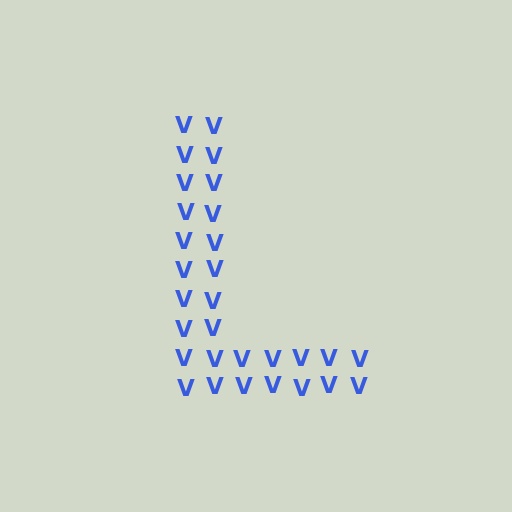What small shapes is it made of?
It is made of small letter V's.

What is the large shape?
The large shape is the letter L.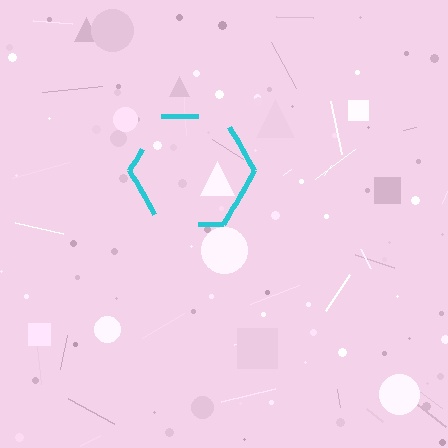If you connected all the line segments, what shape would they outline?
They would outline a hexagon.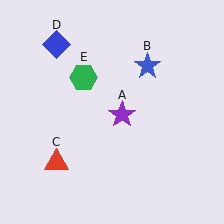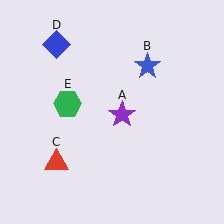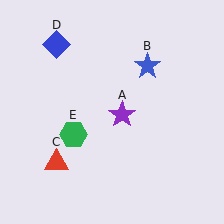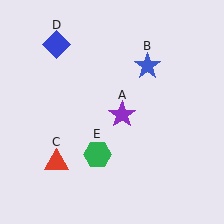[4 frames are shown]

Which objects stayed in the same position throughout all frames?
Purple star (object A) and blue star (object B) and red triangle (object C) and blue diamond (object D) remained stationary.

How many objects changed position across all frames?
1 object changed position: green hexagon (object E).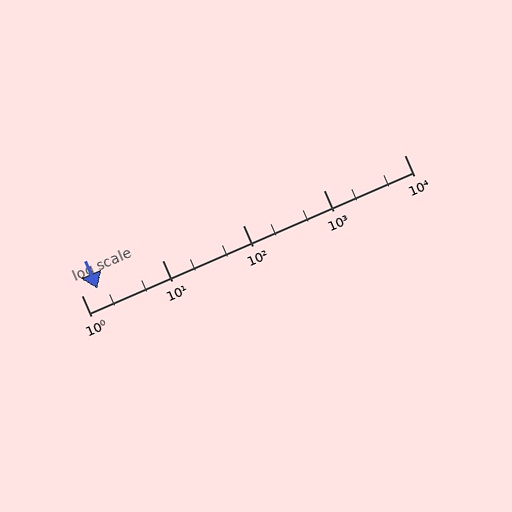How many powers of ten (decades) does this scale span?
The scale spans 4 decades, from 1 to 10000.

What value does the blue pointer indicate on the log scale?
The pointer indicates approximately 1.6.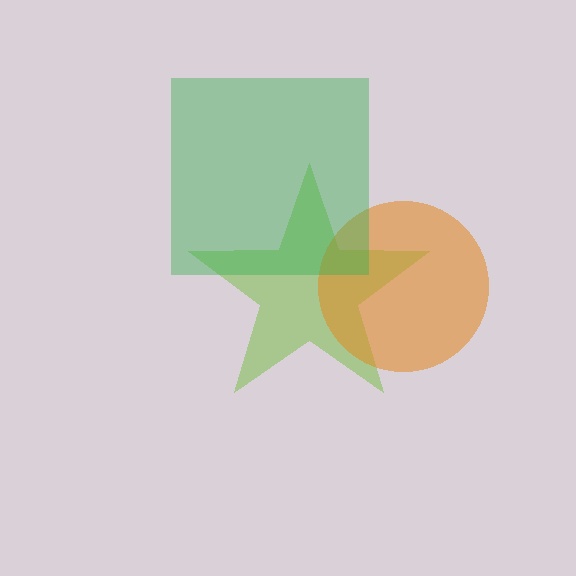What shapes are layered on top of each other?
The layered shapes are: a lime star, an orange circle, a green square.